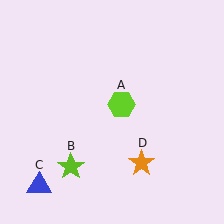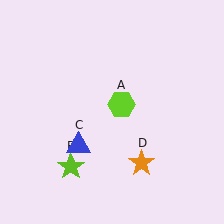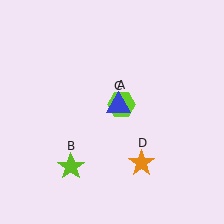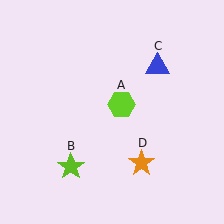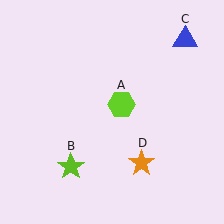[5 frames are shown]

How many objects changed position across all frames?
1 object changed position: blue triangle (object C).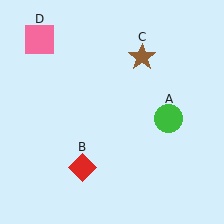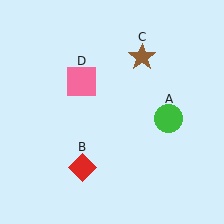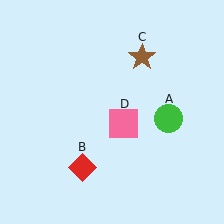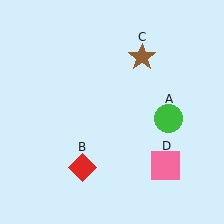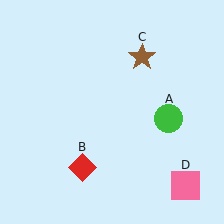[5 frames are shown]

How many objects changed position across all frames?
1 object changed position: pink square (object D).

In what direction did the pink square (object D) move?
The pink square (object D) moved down and to the right.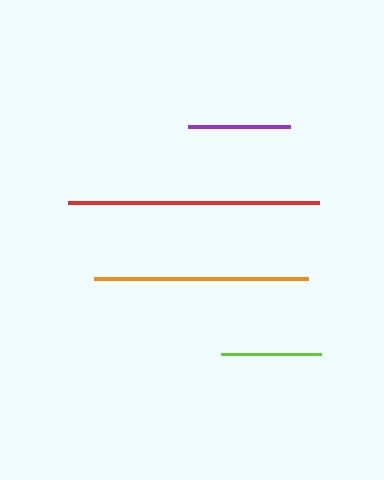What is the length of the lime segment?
The lime segment is approximately 100 pixels long.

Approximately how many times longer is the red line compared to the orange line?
The red line is approximately 1.2 times the length of the orange line.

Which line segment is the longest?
The red line is the longest at approximately 251 pixels.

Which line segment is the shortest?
The lime line is the shortest at approximately 100 pixels.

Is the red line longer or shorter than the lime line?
The red line is longer than the lime line.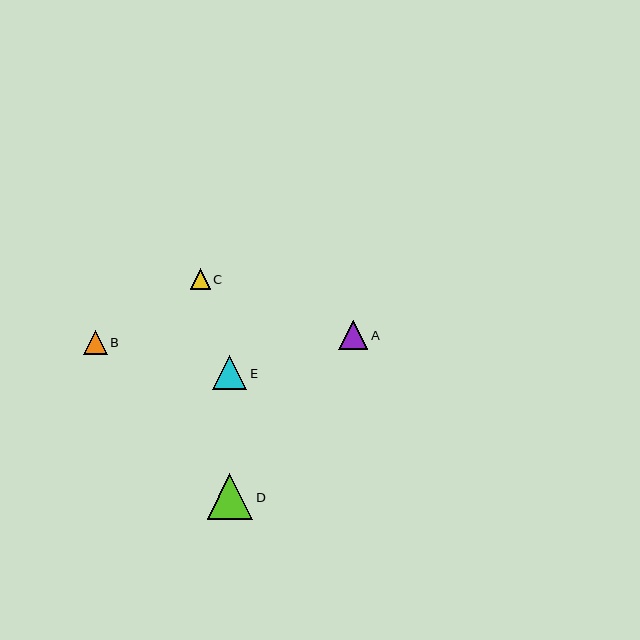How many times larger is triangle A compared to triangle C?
Triangle A is approximately 1.4 times the size of triangle C.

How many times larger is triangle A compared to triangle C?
Triangle A is approximately 1.4 times the size of triangle C.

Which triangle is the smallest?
Triangle C is the smallest with a size of approximately 20 pixels.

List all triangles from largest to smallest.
From largest to smallest: D, E, A, B, C.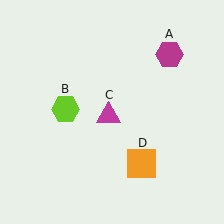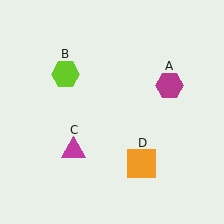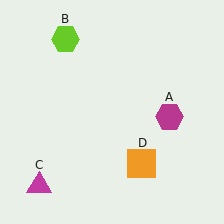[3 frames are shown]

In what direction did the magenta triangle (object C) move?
The magenta triangle (object C) moved down and to the left.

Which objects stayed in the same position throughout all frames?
Orange square (object D) remained stationary.